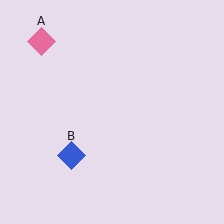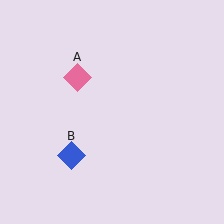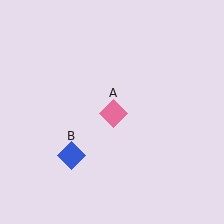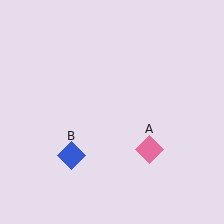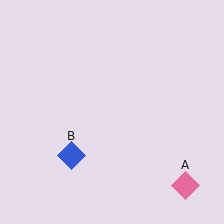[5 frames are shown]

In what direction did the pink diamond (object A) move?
The pink diamond (object A) moved down and to the right.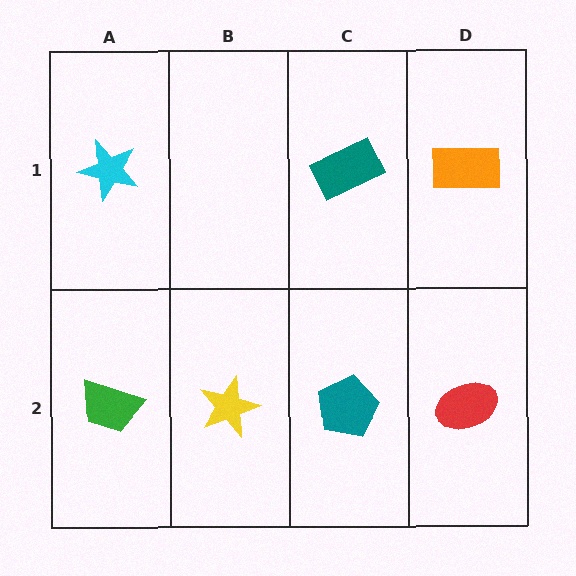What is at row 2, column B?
A yellow star.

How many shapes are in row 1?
3 shapes.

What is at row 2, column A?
A green trapezoid.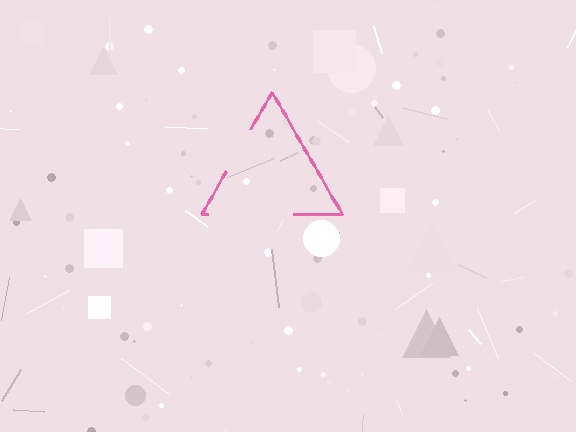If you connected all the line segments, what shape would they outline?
They would outline a triangle.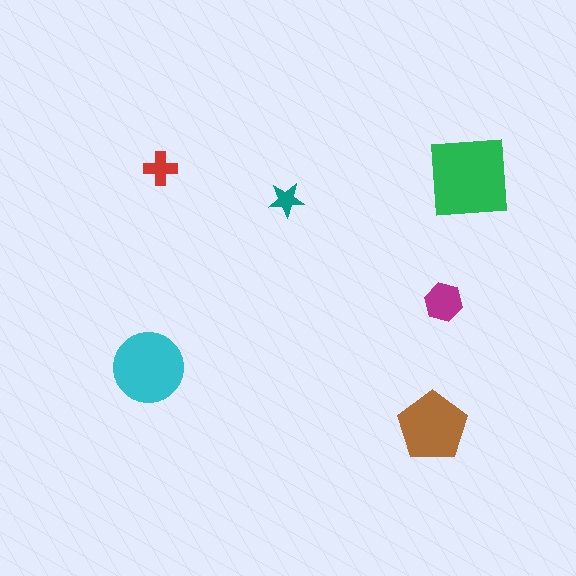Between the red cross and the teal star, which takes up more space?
The red cross.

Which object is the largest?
The green square.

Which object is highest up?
The red cross is topmost.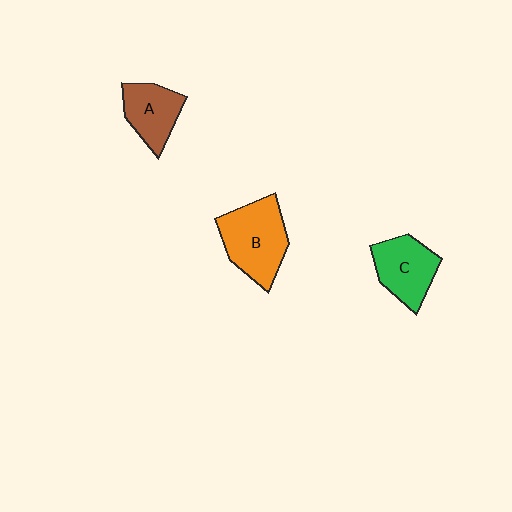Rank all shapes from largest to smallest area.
From largest to smallest: B (orange), C (green), A (brown).